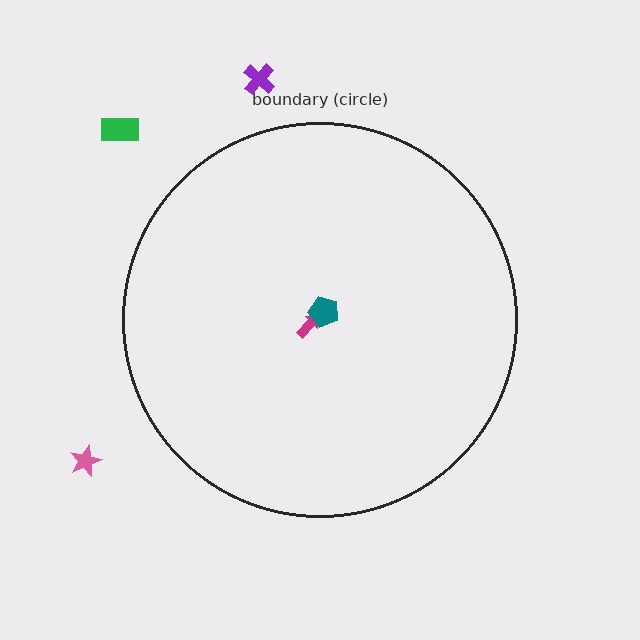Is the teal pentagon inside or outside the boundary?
Inside.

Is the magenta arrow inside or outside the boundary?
Inside.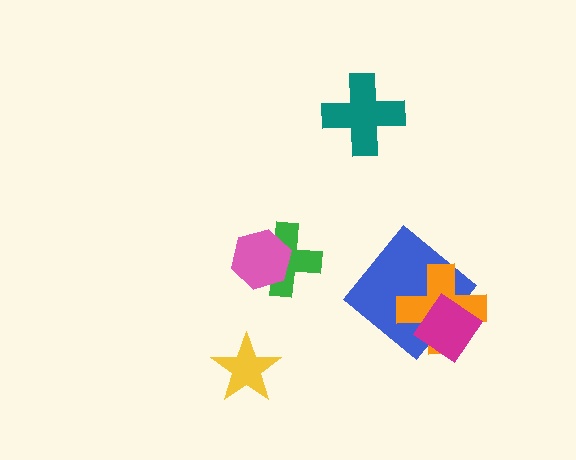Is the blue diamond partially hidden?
Yes, it is partially covered by another shape.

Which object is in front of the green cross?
The pink hexagon is in front of the green cross.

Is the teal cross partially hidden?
No, no other shape covers it.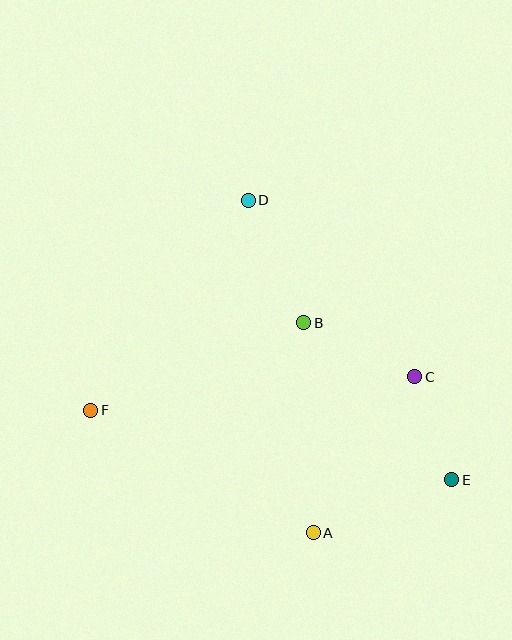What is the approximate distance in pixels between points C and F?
The distance between C and F is approximately 326 pixels.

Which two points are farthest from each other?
Points E and F are farthest from each other.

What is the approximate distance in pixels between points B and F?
The distance between B and F is approximately 230 pixels.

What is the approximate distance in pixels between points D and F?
The distance between D and F is approximately 263 pixels.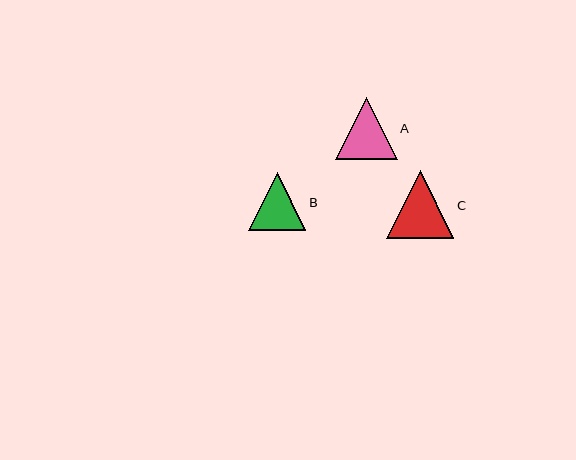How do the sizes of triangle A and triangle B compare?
Triangle A and triangle B are approximately the same size.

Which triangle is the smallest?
Triangle B is the smallest with a size of approximately 58 pixels.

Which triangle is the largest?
Triangle C is the largest with a size of approximately 67 pixels.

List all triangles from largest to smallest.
From largest to smallest: C, A, B.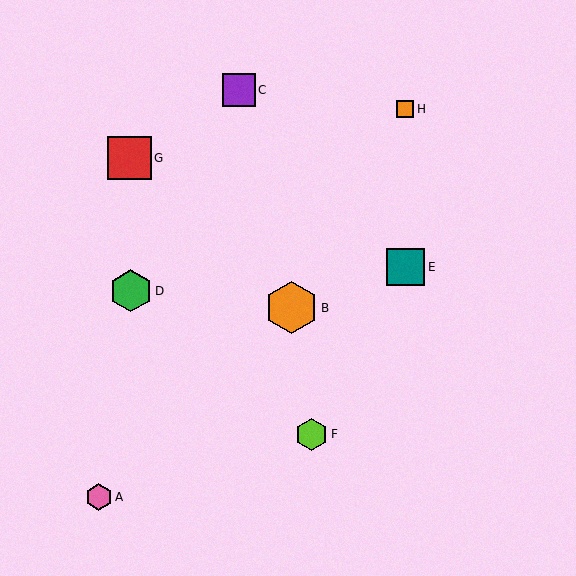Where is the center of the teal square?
The center of the teal square is at (406, 267).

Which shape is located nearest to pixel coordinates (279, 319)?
The orange hexagon (labeled B) at (291, 308) is nearest to that location.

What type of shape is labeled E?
Shape E is a teal square.